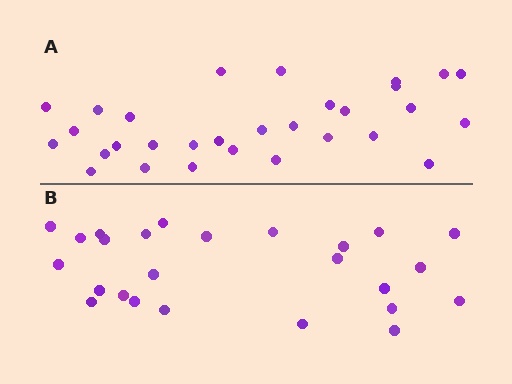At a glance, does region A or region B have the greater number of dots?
Region A (the top region) has more dots.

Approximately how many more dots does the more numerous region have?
Region A has about 5 more dots than region B.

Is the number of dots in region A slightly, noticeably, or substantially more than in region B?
Region A has only slightly more — the two regions are fairly close. The ratio is roughly 1.2 to 1.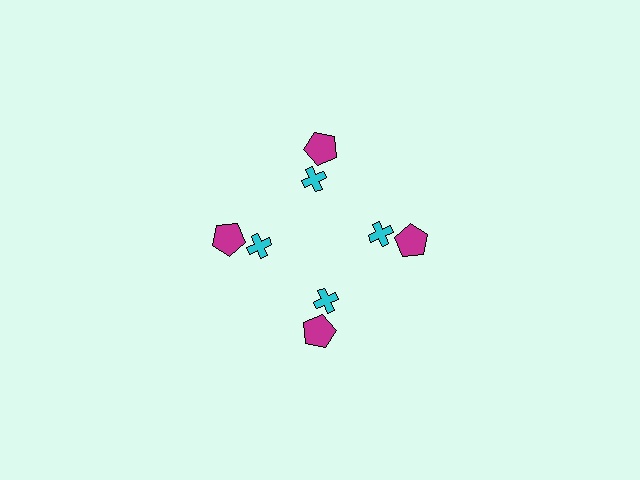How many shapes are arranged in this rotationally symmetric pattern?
There are 8 shapes, arranged in 4 groups of 2.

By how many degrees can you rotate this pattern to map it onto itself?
The pattern maps onto itself every 90 degrees of rotation.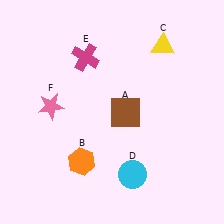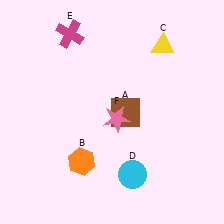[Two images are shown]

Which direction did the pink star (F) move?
The pink star (F) moved right.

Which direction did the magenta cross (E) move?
The magenta cross (E) moved up.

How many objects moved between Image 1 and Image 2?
2 objects moved between the two images.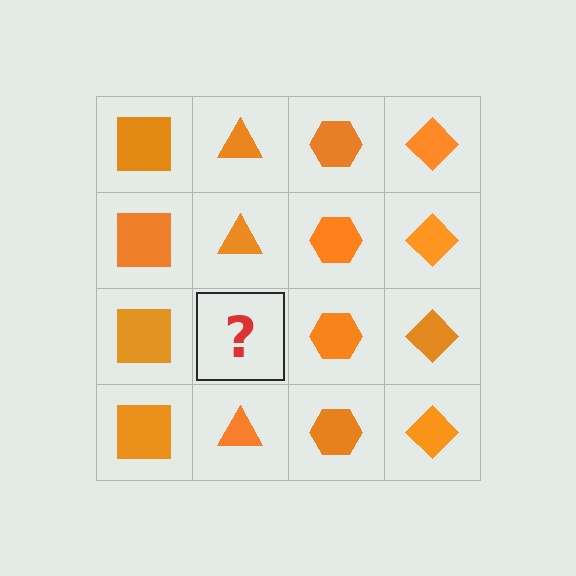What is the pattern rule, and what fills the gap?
The rule is that each column has a consistent shape. The gap should be filled with an orange triangle.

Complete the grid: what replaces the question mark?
The question mark should be replaced with an orange triangle.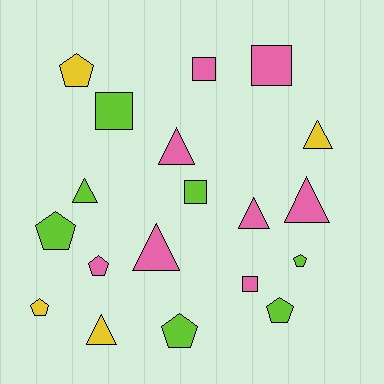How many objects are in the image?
There are 19 objects.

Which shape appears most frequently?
Triangle, with 7 objects.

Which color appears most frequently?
Pink, with 8 objects.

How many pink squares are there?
There are 3 pink squares.